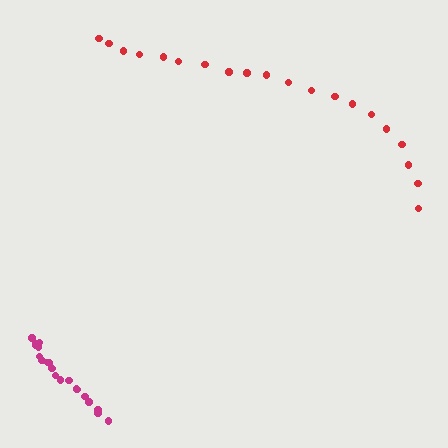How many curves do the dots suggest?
There are 2 distinct paths.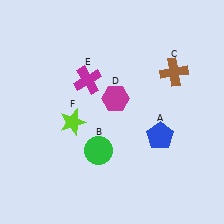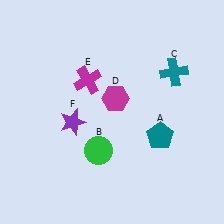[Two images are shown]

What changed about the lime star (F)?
In Image 1, F is lime. In Image 2, it changed to purple.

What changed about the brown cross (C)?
In Image 1, C is brown. In Image 2, it changed to teal.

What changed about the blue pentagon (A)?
In Image 1, A is blue. In Image 2, it changed to teal.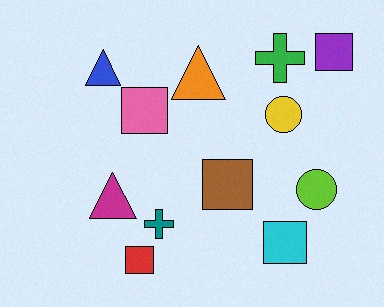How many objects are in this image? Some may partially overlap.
There are 12 objects.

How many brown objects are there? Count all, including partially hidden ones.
There is 1 brown object.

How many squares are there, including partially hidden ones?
There are 5 squares.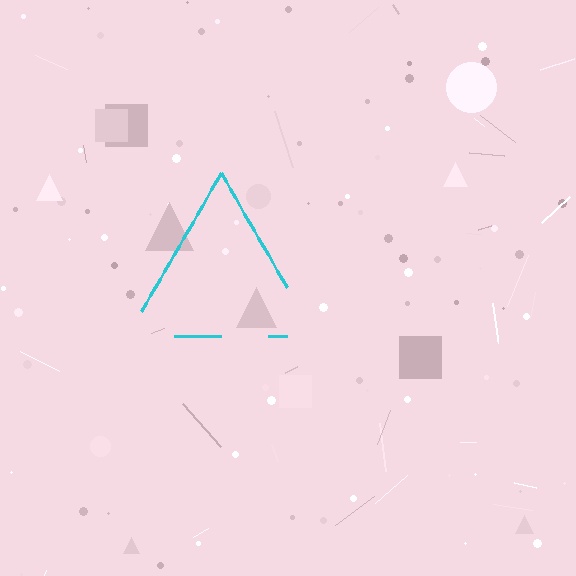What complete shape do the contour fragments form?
The contour fragments form a triangle.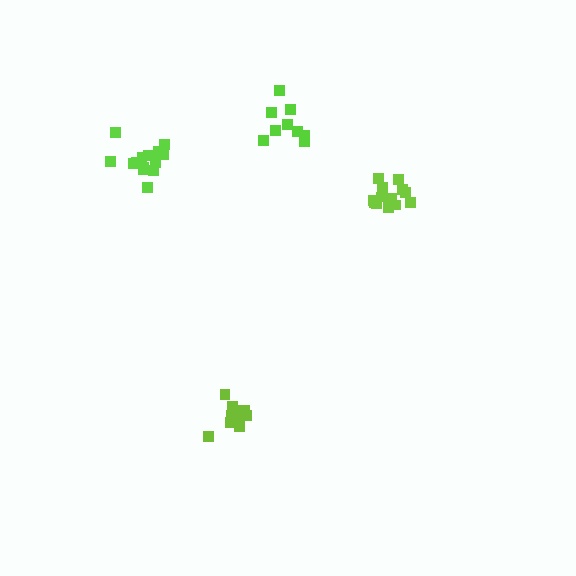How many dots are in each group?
Group 1: 14 dots, Group 2: 11 dots, Group 3: 14 dots, Group 4: 9 dots (48 total).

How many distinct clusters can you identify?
There are 4 distinct clusters.